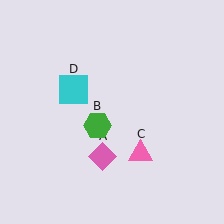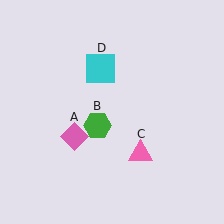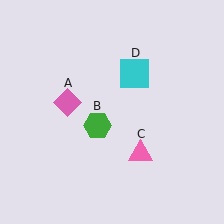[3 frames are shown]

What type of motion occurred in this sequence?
The pink diamond (object A), cyan square (object D) rotated clockwise around the center of the scene.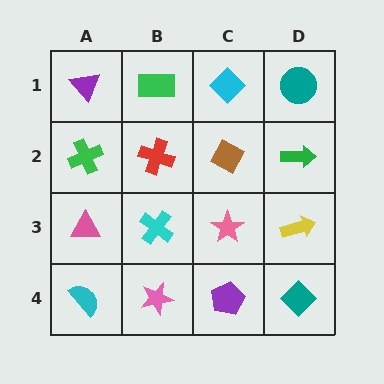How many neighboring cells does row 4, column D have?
2.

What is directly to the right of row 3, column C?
A yellow arrow.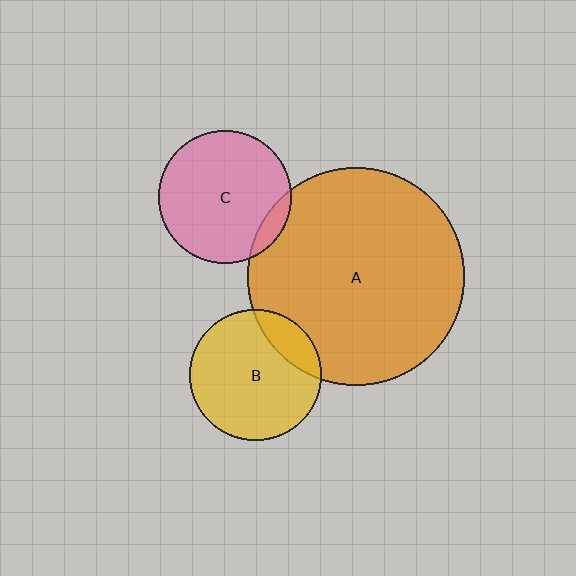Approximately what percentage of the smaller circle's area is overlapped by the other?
Approximately 15%.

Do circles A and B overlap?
Yes.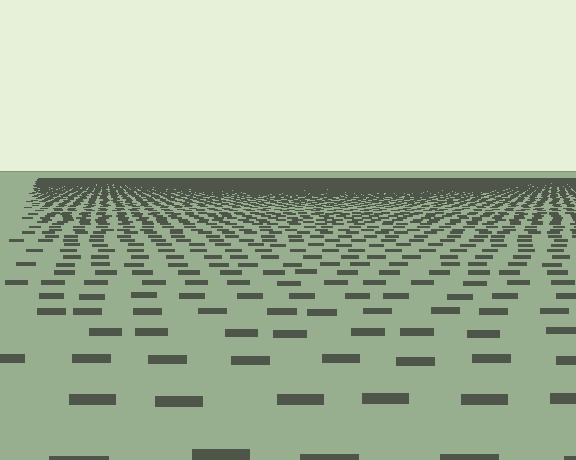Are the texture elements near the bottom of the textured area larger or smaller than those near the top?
Larger. Near the bottom, elements are closer to the viewer and appear at a bigger on-screen size.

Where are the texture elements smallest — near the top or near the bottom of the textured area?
Near the top.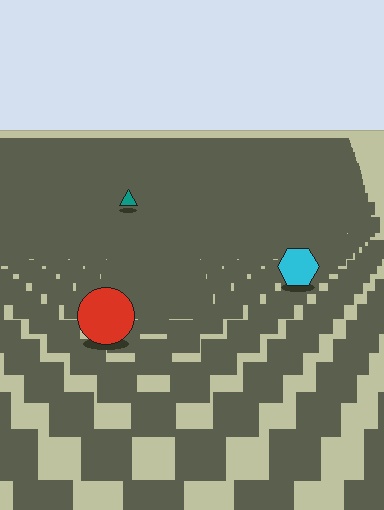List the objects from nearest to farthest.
From nearest to farthest: the red circle, the cyan hexagon, the teal triangle.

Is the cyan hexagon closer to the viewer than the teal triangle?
Yes. The cyan hexagon is closer — you can tell from the texture gradient: the ground texture is coarser near it.